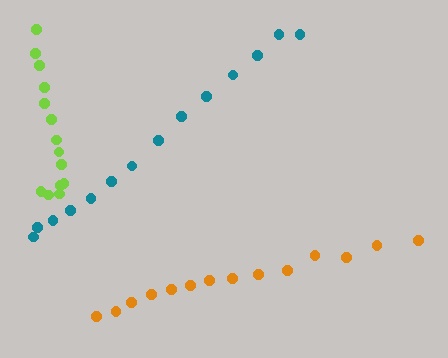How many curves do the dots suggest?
There are 3 distinct paths.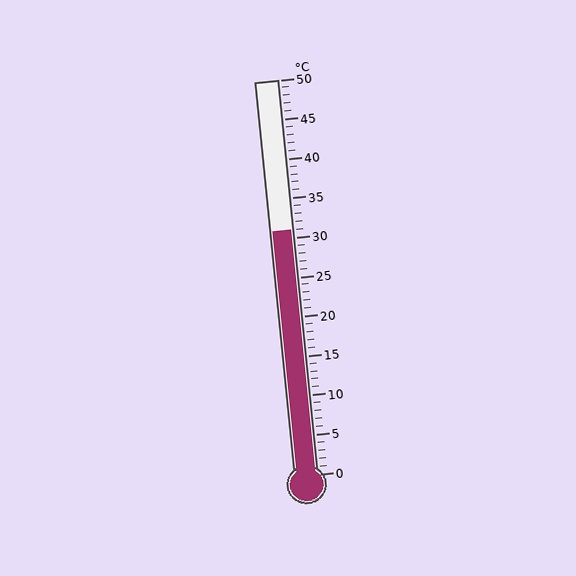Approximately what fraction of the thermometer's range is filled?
The thermometer is filled to approximately 60% of its range.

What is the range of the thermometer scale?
The thermometer scale ranges from 0°C to 50°C.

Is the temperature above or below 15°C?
The temperature is above 15°C.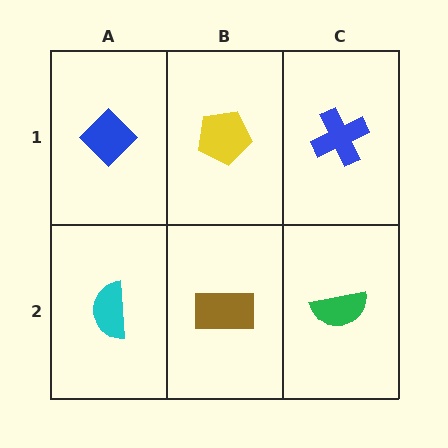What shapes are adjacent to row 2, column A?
A blue diamond (row 1, column A), a brown rectangle (row 2, column B).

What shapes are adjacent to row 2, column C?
A blue cross (row 1, column C), a brown rectangle (row 2, column B).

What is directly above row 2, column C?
A blue cross.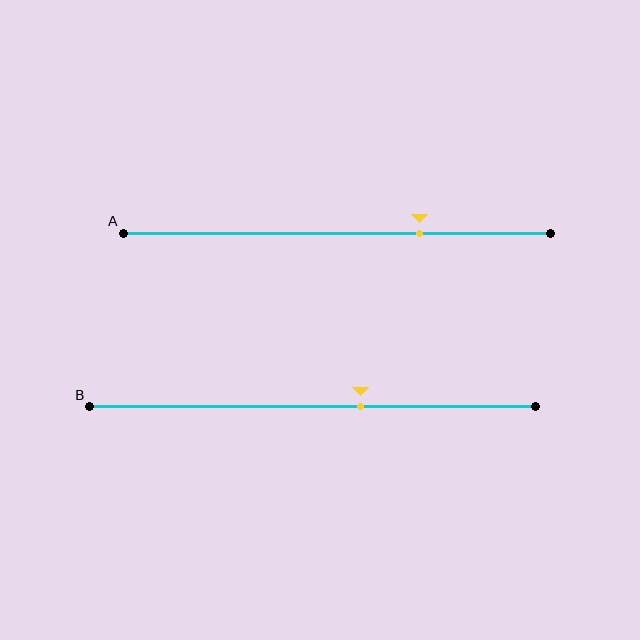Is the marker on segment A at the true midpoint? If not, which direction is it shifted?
No, the marker on segment A is shifted to the right by about 19% of the segment length.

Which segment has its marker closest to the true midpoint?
Segment B has its marker closest to the true midpoint.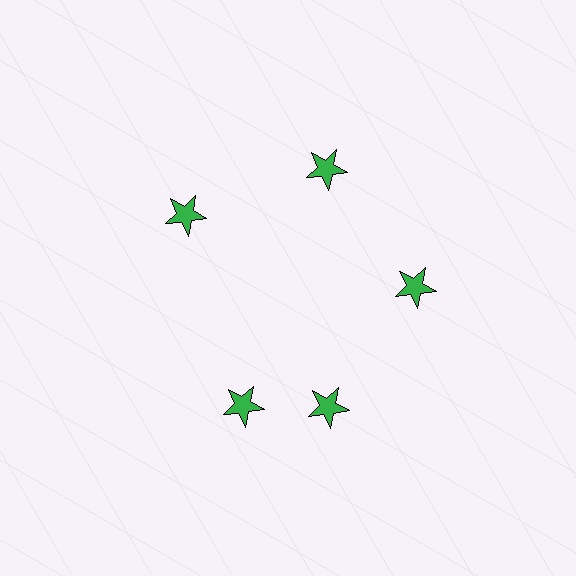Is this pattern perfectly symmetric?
No. The 5 green stars are arranged in a ring, but one element near the 8 o'clock position is rotated out of alignment along the ring, breaking the 5-fold rotational symmetry.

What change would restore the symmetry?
The symmetry would be restored by rotating it back into even spacing with its neighbors so that all 5 stars sit at equal angles and equal distance from the center.